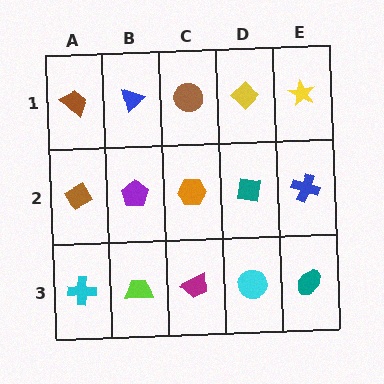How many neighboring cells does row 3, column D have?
3.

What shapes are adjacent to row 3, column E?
A blue cross (row 2, column E), a cyan circle (row 3, column D).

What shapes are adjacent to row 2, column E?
A yellow star (row 1, column E), a teal ellipse (row 3, column E), a teal square (row 2, column D).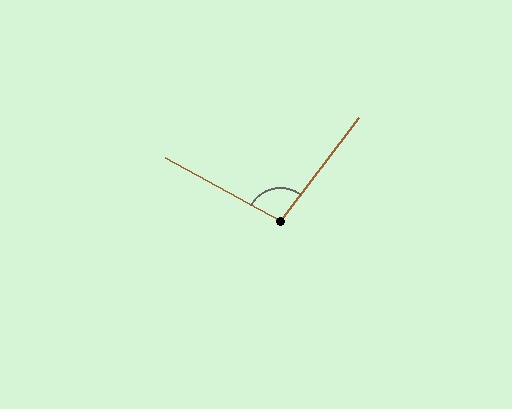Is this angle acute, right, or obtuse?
It is obtuse.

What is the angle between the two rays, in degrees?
Approximately 99 degrees.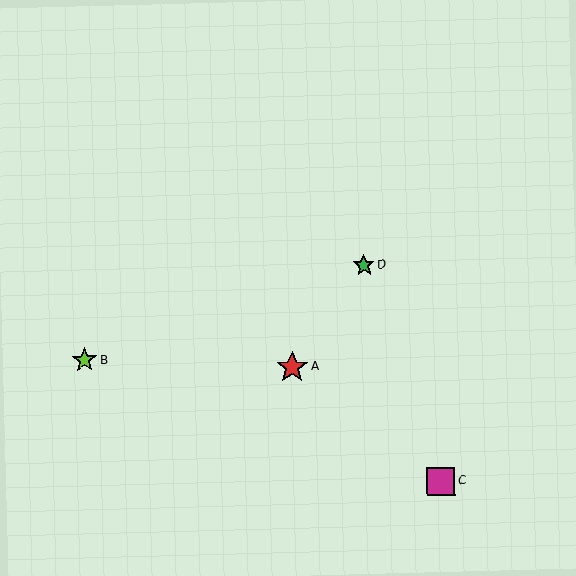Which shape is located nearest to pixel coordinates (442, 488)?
The magenta square (labeled C) at (441, 481) is nearest to that location.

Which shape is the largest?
The red star (labeled A) is the largest.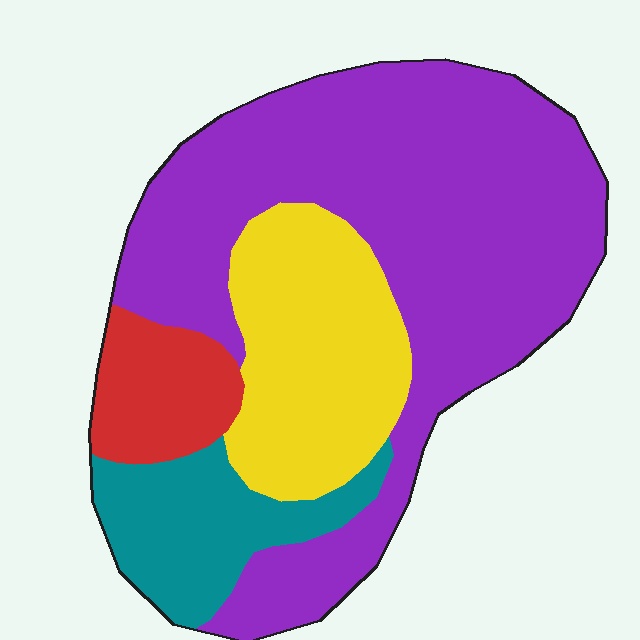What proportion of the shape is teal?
Teal covers around 15% of the shape.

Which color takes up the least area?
Red, at roughly 10%.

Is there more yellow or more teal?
Yellow.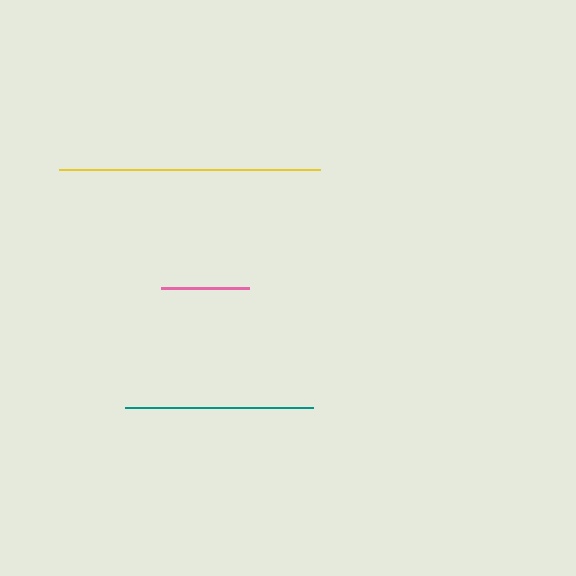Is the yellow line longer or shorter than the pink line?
The yellow line is longer than the pink line.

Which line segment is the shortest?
The pink line is the shortest at approximately 88 pixels.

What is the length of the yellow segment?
The yellow segment is approximately 261 pixels long.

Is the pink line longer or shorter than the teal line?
The teal line is longer than the pink line.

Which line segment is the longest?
The yellow line is the longest at approximately 261 pixels.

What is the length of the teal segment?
The teal segment is approximately 188 pixels long.